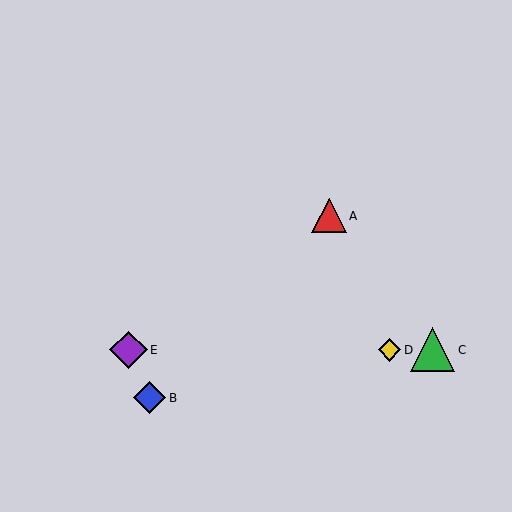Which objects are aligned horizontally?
Objects C, D, E are aligned horizontally.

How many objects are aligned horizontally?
3 objects (C, D, E) are aligned horizontally.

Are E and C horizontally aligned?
Yes, both are at y≈350.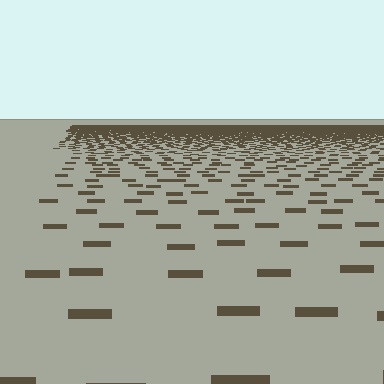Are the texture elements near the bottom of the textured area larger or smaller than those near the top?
Larger. Near the bottom, elements are closer to the viewer and appear at a bigger on-screen size.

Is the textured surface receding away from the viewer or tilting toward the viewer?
The surface is receding away from the viewer. Texture elements get smaller and denser toward the top.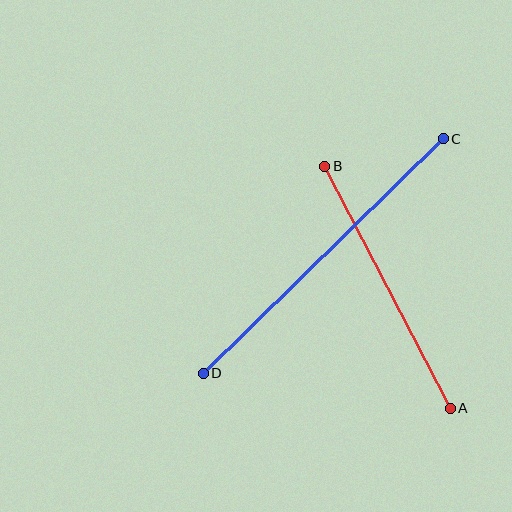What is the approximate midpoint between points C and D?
The midpoint is at approximately (323, 256) pixels.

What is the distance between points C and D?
The distance is approximately 335 pixels.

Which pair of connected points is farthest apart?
Points C and D are farthest apart.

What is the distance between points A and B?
The distance is approximately 273 pixels.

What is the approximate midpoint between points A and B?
The midpoint is at approximately (387, 287) pixels.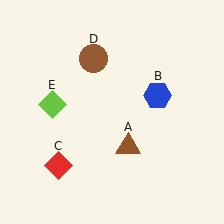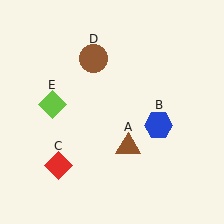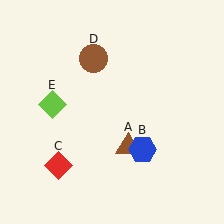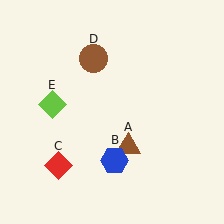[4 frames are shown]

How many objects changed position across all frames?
1 object changed position: blue hexagon (object B).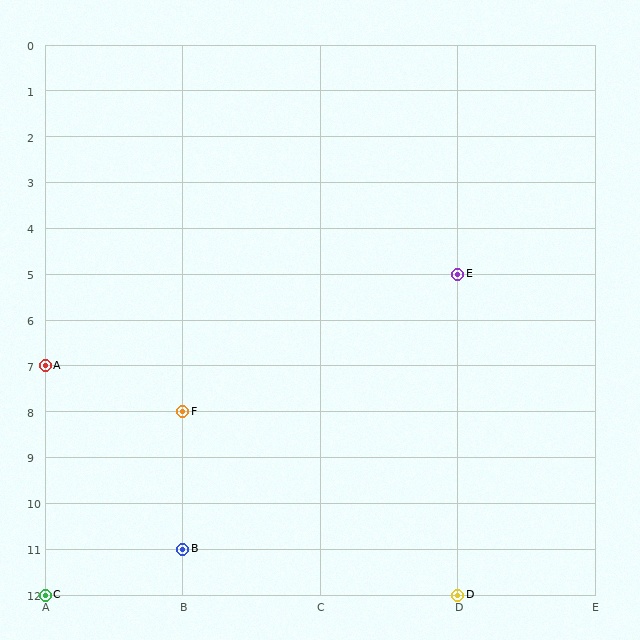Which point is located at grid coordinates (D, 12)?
Point D is at (D, 12).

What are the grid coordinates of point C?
Point C is at grid coordinates (A, 12).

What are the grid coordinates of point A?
Point A is at grid coordinates (A, 7).